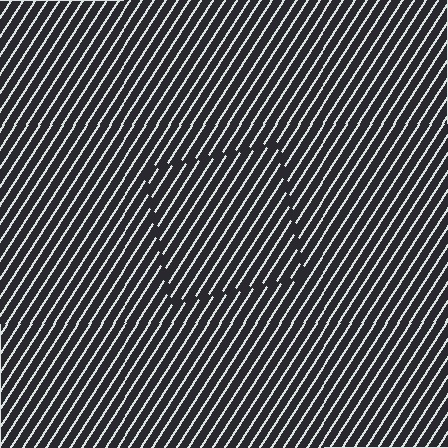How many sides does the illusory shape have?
4 sides — the line-ends trace a square.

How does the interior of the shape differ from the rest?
The interior of the shape contains the same grating, shifted by half a period — the contour is defined by the phase discontinuity where line-ends from the inner and outer gratings abut.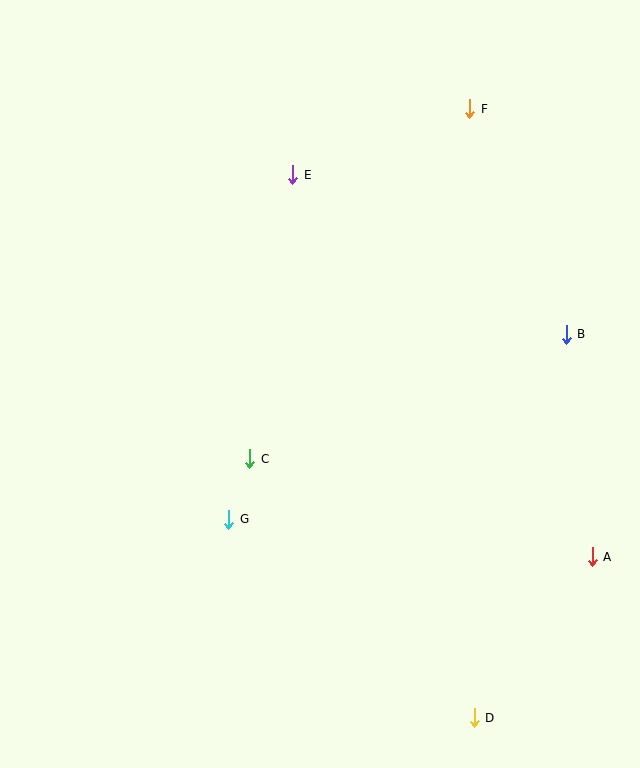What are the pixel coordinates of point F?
Point F is at (470, 109).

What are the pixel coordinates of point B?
Point B is at (566, 334).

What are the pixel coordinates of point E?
Point E is at (292, 175).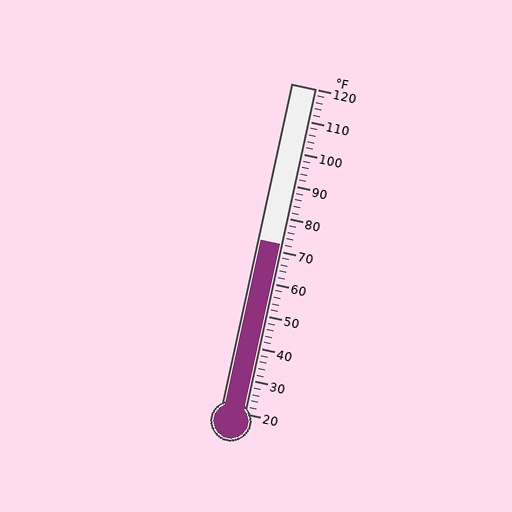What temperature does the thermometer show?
The thermometer shows approximately 72°F.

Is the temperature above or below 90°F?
The temperature is below 90°F.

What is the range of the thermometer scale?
The thermometer scale ranges from 20°F to 120°F.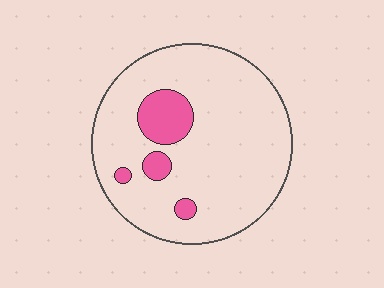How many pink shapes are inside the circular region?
4.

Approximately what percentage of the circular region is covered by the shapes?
Approximately 10%.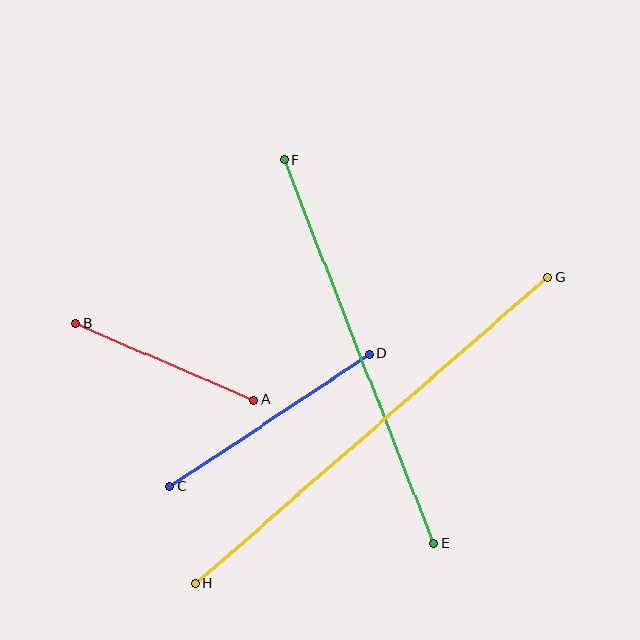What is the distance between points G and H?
The distance is approximately 466 pixels.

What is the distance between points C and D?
The distance is approximately 239 pixels.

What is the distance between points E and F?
The distance is approximately 412 pixels.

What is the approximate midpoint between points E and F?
The midpoint is at approximately (359, 352) pixels.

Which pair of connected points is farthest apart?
Points G and H are farthest apart.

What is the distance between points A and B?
The distance is approximately 193 pixels.